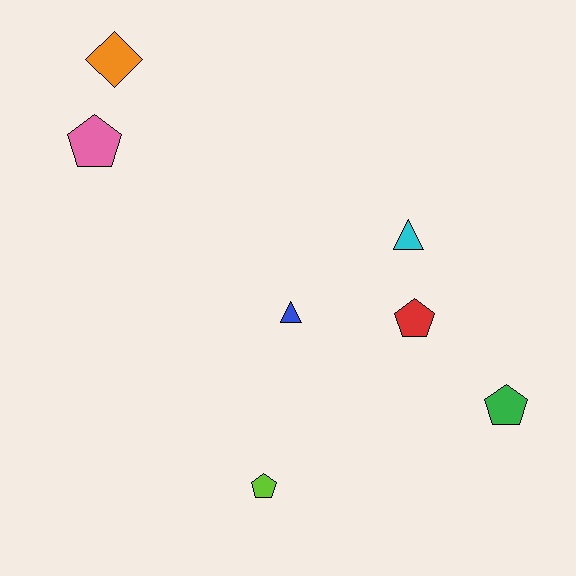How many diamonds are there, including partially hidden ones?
There is 1 diamond.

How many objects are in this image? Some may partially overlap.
There are 7 objects.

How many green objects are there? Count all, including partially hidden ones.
There is 1 green object.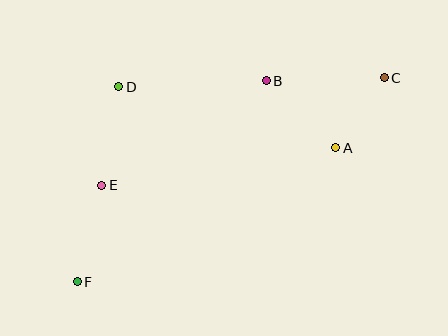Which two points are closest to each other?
Points A and C are closest to each other.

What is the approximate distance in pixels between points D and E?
The distance between D and E is approximately 100 pixels.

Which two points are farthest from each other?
Points C and F are farthest from each other.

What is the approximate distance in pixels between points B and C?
The distance between B and C is approximately 118 pixels.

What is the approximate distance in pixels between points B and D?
The distance between B and D is approximately 148 pixels.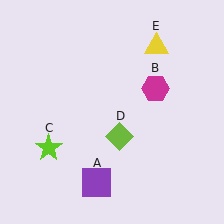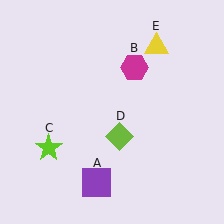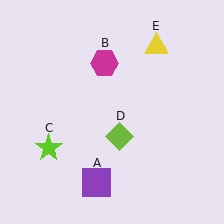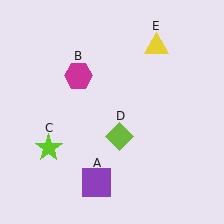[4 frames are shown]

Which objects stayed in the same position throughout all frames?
Purple square (object A) and lime star (object C) and lime diamond (object D) and yellow triangle (object E) remained stationary.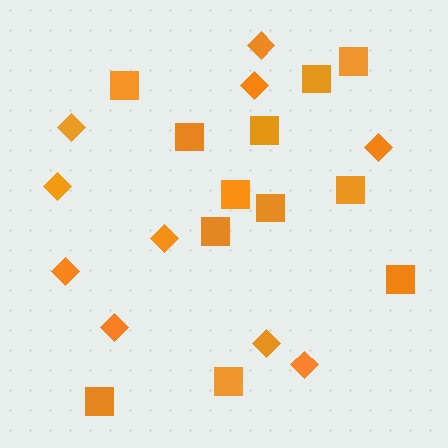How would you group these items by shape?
There are 2 groups: one group of diamonds (10) and one group of squares (12).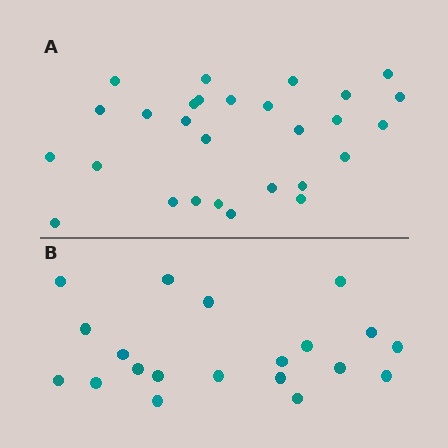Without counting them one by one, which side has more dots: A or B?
Region A (the top region) has more dots.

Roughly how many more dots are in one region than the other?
Region A has roughly 8 or so more dots than region B.